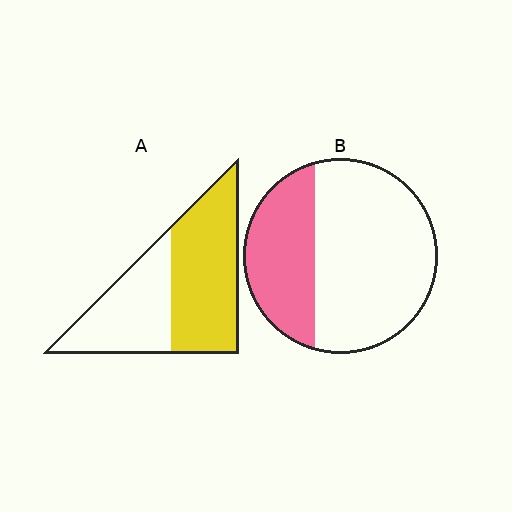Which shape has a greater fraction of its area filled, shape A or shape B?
Shape A.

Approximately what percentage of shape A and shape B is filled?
A is approximately 55% and B is approximately 35%.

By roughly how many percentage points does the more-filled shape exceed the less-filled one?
By roughly 25 percentage points (A over B).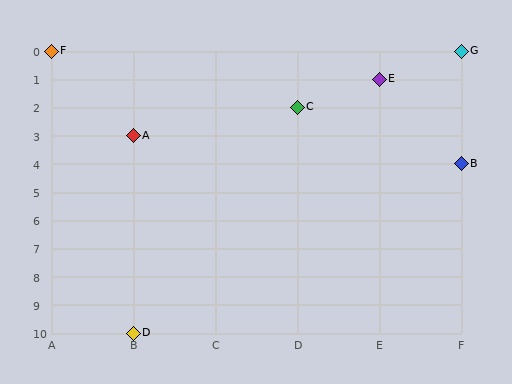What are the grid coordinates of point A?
Point A is at grid coordinates (B, 3).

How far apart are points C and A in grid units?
Points C and A are 2 columns and 1 row apart (about 2.2 grid units diagonally).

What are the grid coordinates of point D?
Point D is at grid coordinates (B, 10).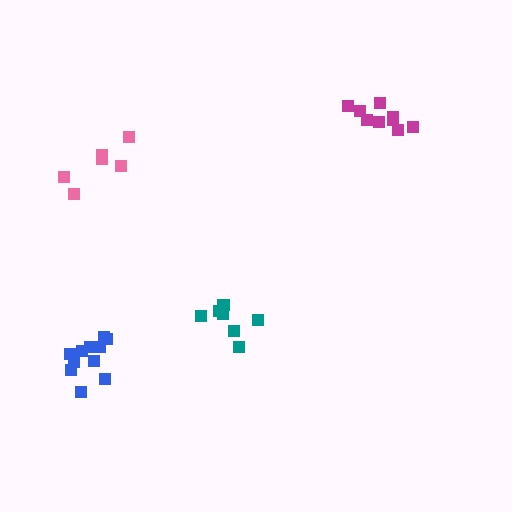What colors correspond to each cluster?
The clusters are colored: magenta, pink, teal, blue.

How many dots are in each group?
Group 1: 9 dots, Group 2: 6 dots, Group 3: 7 dots, Group 4: 11 dots (33 total).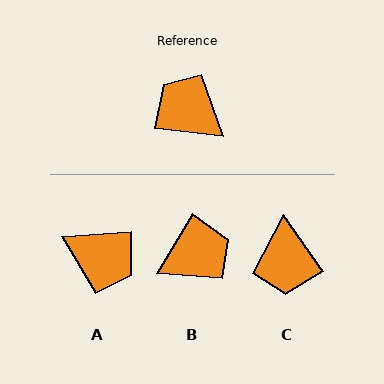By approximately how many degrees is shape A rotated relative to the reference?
Approximately 168 degrees clockwise.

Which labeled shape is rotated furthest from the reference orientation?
A, about 168 degrees away.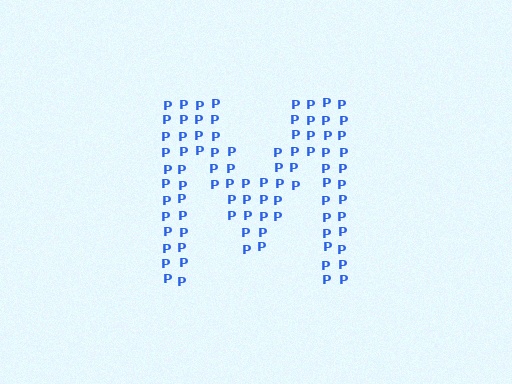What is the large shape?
The large shape is the letter M.